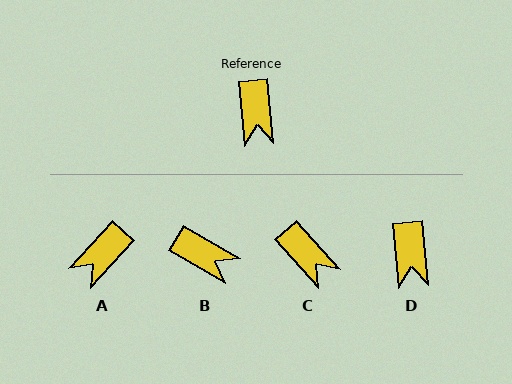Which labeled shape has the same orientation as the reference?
D.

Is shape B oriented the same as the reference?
No, it is off by about 54 degrees.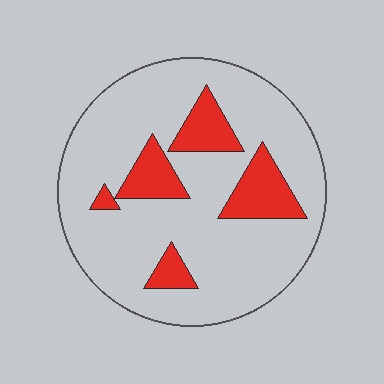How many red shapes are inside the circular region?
5.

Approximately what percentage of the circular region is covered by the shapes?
Approximately 20%.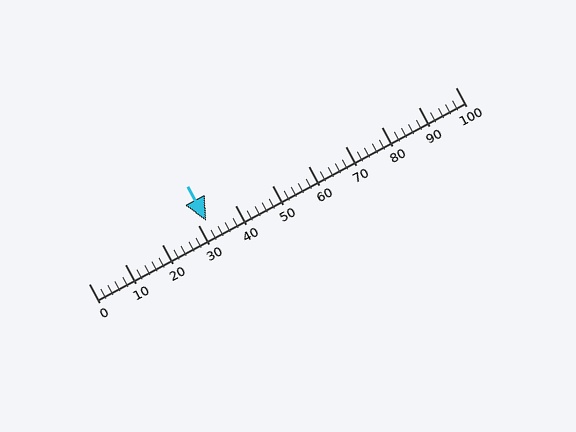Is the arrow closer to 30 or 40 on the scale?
The arrow is closer to 30.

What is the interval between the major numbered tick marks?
The major tick marks are spaced 10 units apart.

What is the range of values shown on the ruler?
The ruler shows values from 0 to 100.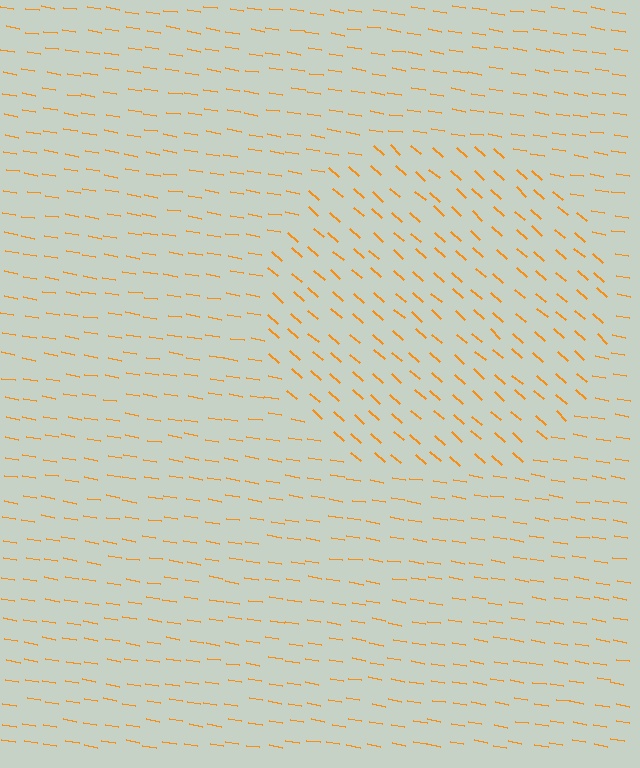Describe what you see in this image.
The image is filled with small orange line segments. A circle region in the image has lines oriented differently from the surrounding lines, creating a visible texture boundary.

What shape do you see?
I see a circle.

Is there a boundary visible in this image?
Yes, there is a texture boundary formed by a change in line orientation.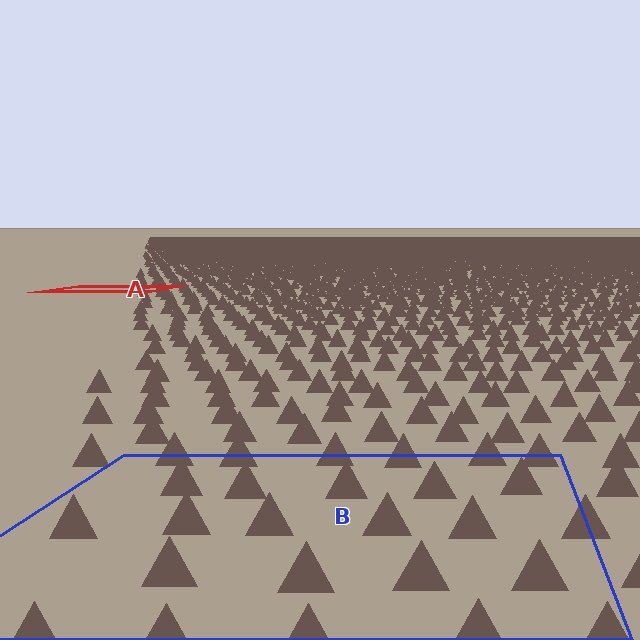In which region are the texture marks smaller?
The texture marks are smaller in region A, because it is farther away.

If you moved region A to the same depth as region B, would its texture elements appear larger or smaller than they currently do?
They would appear larger. At a closer depth, the same texture elements are projected at a bigger on-screen size.